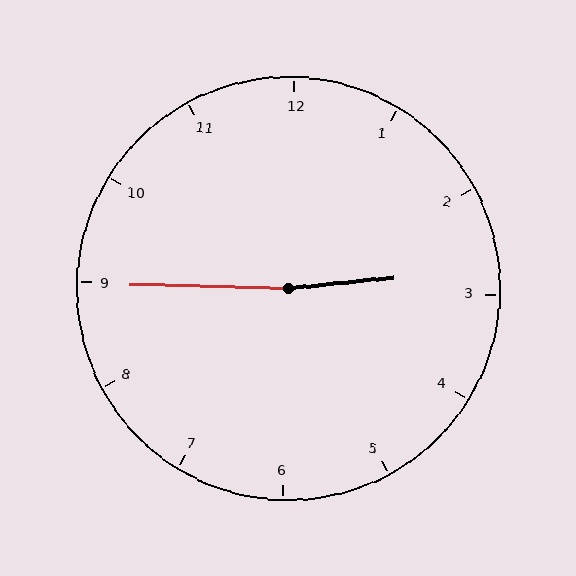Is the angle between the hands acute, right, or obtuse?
It is obtuse.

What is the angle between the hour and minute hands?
Approximately 172 degrees.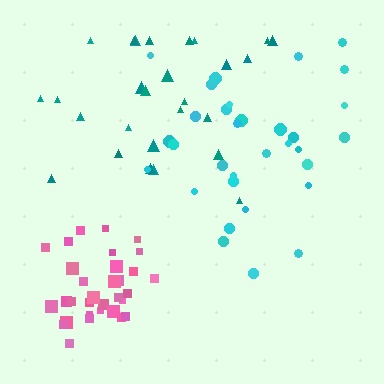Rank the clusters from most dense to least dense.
pink, cyan, teal.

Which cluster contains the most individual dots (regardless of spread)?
Pink (32).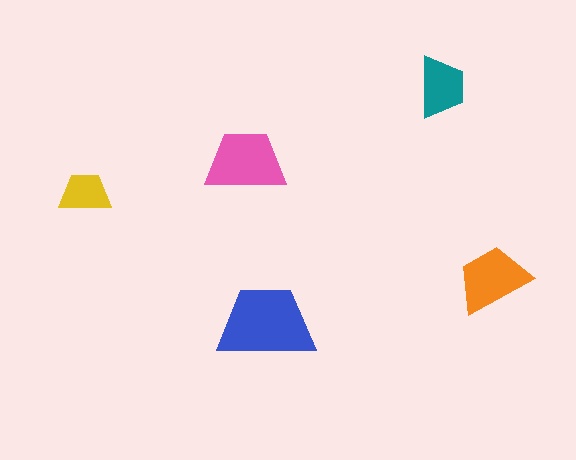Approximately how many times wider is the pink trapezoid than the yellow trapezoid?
About 1.5 times wider.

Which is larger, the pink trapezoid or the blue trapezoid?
The blue one.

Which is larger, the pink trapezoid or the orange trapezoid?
The pink one.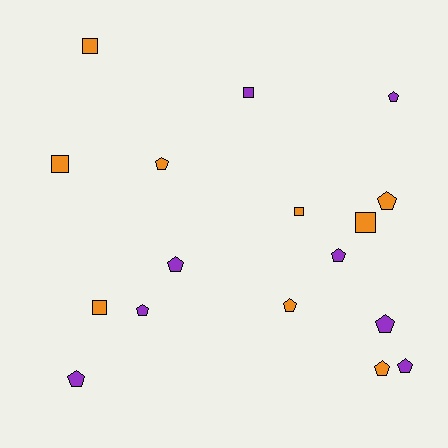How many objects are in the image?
There are 17 objects.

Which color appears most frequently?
Orange, with 9 objects.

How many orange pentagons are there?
There are 4 orange pentagons.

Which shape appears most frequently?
Pentagon, with 11 objects.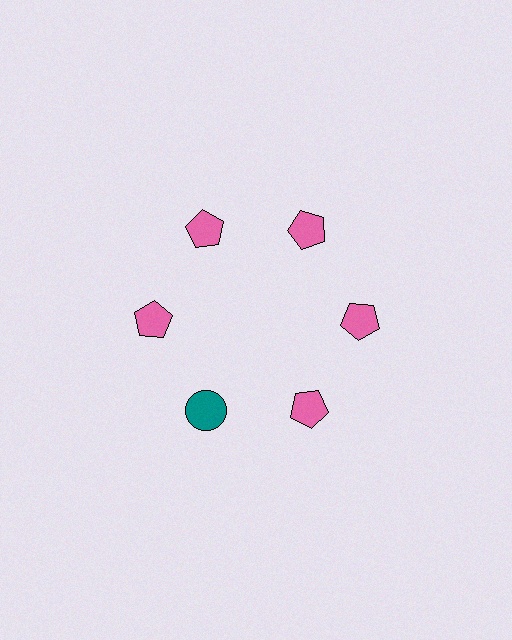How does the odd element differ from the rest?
It differs in both color (teal instead of pink) and shape (circle instead of pentagon).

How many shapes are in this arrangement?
There are 6 shapes arranged in a ring pattern.